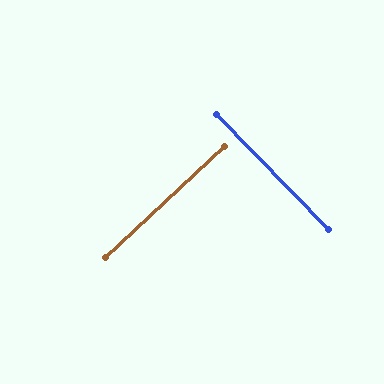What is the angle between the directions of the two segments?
Approximately 89 degrees.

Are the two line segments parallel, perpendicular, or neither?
Perpendicular — they meet at approximately 89°.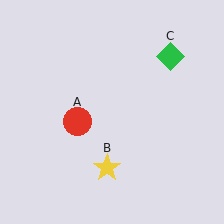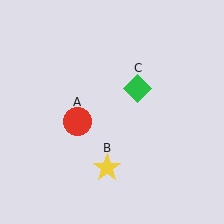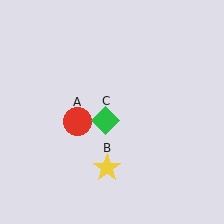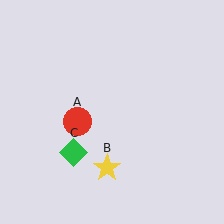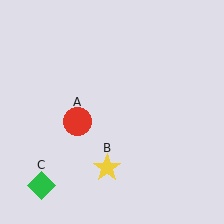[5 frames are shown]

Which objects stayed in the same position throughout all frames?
Red circle (object A) and yellow star (object B) remained stationary.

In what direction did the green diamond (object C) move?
The green diamond (object C) moved down and to the left.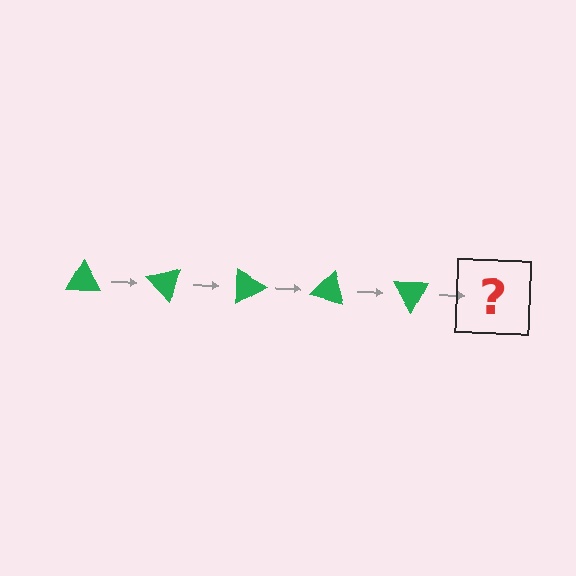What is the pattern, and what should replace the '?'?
The pattern is that the triangle rotates 45 degrees each step. The '?' should be a green triangle rotated 225 degrees.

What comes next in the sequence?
The next element should be a green triangle rotated 225 degrees.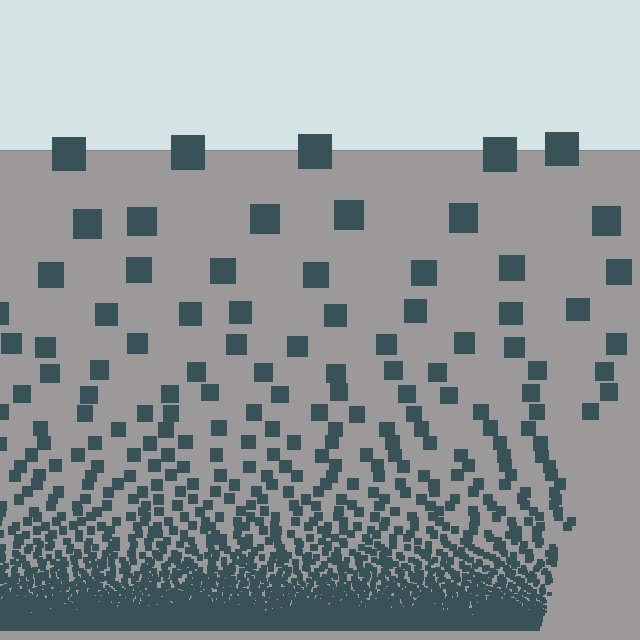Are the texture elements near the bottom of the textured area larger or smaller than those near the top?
Smaller. The gradient is inverted — elements near the bottom are smaller and denser.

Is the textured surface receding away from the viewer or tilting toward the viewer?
The surface appears to tilt toward the viewer. Texture elements get larger and sparser toward the top.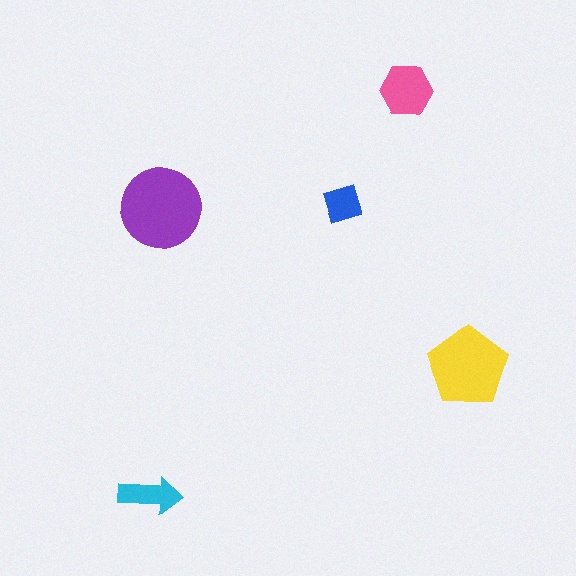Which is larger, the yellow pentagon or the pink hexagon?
The yellow pentagon.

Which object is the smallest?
The blue square.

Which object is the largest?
The purple circle.